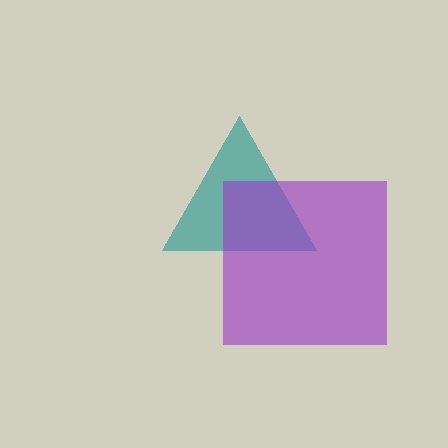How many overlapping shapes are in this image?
There are 2 overlapping shapes in the image.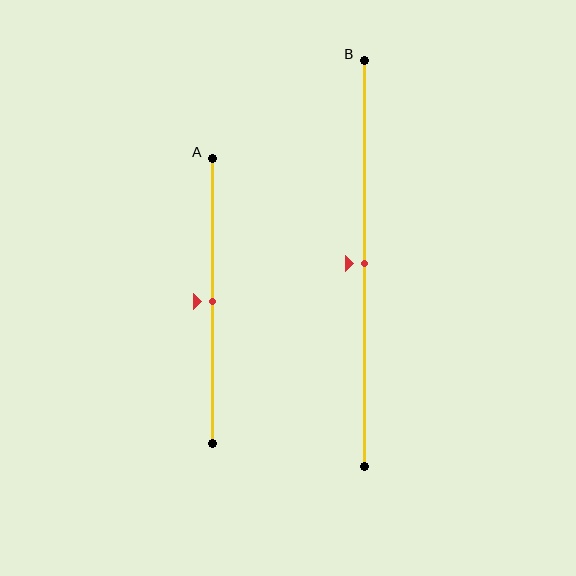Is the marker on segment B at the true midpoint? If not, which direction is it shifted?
Yes, the marker on segment B is at the true midpoint.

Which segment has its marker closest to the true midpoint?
Segment A has its marker closest to the true midpoint.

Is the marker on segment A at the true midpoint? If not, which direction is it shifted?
Yes, the marker on segment A is at the true midpoint.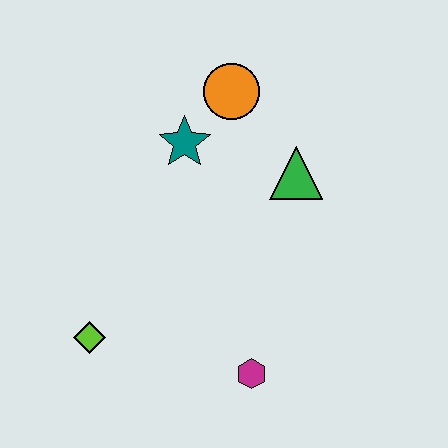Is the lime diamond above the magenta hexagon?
Yes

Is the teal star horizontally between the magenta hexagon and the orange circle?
No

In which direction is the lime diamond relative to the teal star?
The lime diamond is below the teal star.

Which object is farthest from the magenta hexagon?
The orange circle is farthest from the magenta hexagon.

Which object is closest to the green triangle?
The orange circle is closest to the green triangle.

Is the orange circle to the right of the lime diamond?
Yes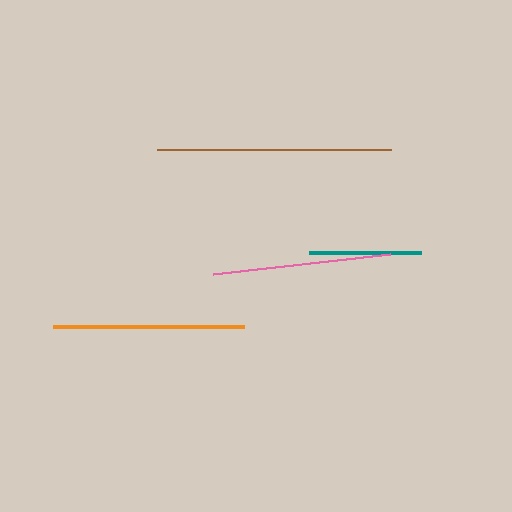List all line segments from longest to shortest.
From longest to shortest: brown, orange, pink, teal.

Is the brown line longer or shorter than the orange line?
The brown line is longer than the orange line.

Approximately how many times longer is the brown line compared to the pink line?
The brown line is approximately 1.3 times the length of the pink line.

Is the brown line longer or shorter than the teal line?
The brown line is longer than the teal line.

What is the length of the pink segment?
The pink segment is approximately 178 pixels long.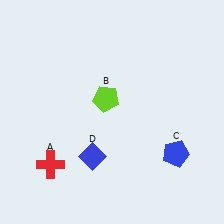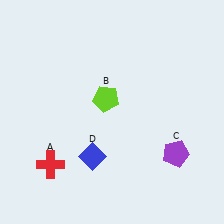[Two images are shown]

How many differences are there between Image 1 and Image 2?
There is 1 difference between the two images.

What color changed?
The pentagon (C) changed from blue in Image 1 to purple in Image 2.